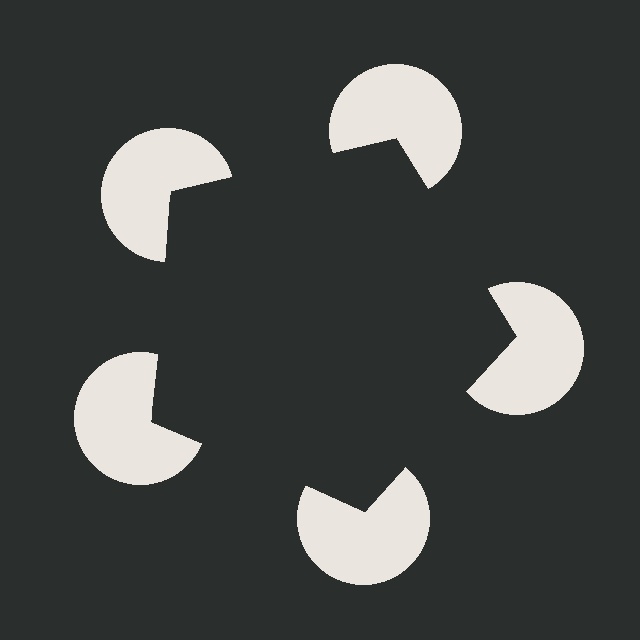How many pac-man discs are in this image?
There are 5 — one at each vertex of the illusory pentagon.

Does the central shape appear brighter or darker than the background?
It typically appears slightly darker than the background, even though no actual brightness change is drawn.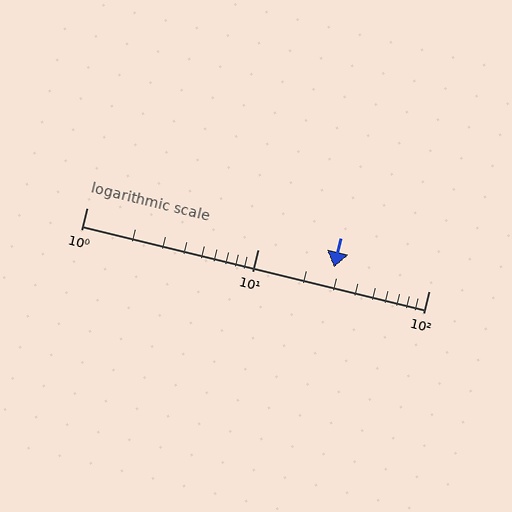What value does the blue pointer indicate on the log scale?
The pointer indicates approximately 28.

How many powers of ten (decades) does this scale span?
The scale spans 2 decades, from 1 to 100.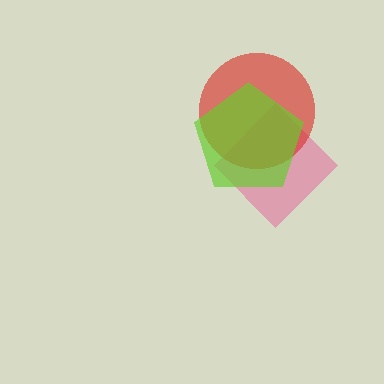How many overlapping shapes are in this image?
There are 3 overlapping shapes in the image.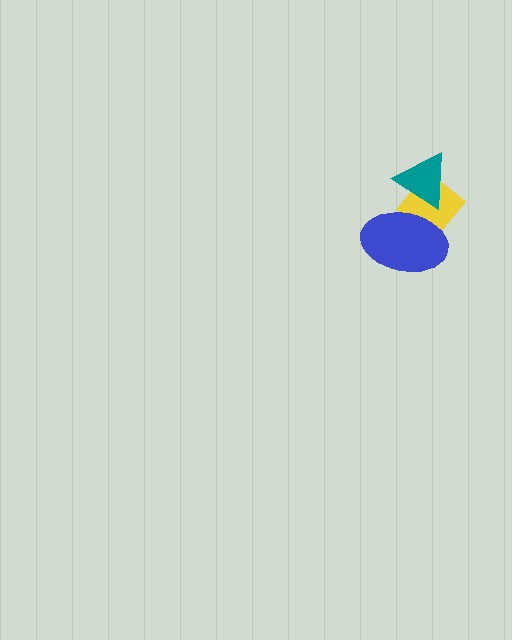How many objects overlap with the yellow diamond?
2 objects overlap with the yellow diamond.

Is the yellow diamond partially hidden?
Yes, it is partially covered by another shape.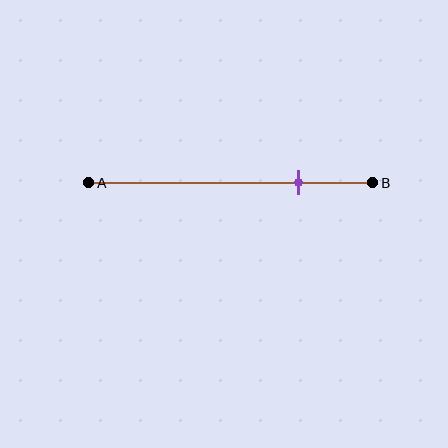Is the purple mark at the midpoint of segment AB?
No, the mark is at about 75% from A, not at the 50% midpoint.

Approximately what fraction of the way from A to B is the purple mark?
The purple mark is approximately 75% of the way from A to B.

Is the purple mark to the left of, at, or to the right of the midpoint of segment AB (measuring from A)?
The purple mark is to the right of the midpoint of segment AB.